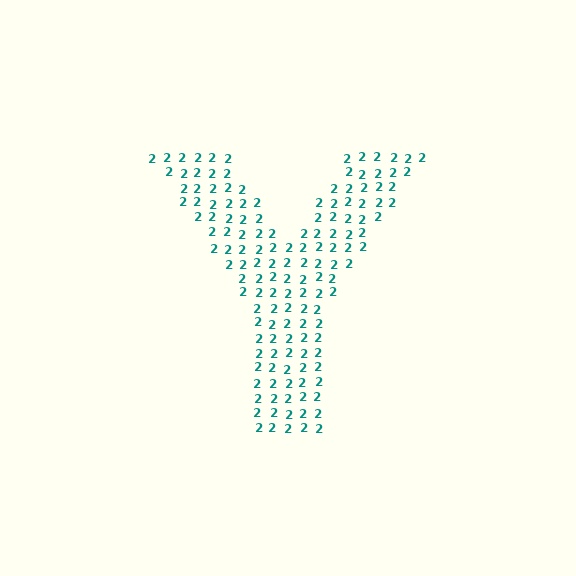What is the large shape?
The large shape is the letter Y.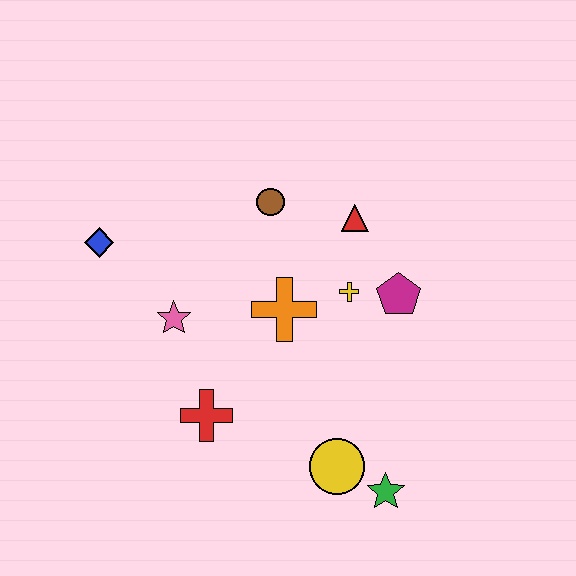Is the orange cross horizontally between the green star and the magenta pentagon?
No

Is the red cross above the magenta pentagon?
No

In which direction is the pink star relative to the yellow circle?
The pink star is to the left of the yellow circle.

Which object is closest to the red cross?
The pink star is closest to the red cross.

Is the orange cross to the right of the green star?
No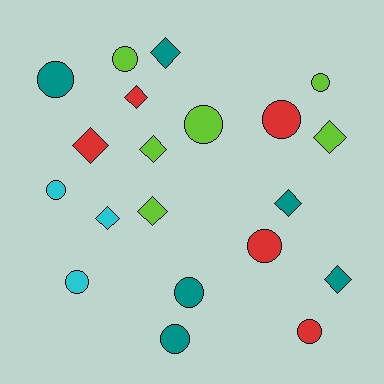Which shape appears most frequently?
Circle, with 11 objects.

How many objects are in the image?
There are 20 objects.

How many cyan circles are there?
There are 2 cyan circles.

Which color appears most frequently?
Teal, with 6 objects.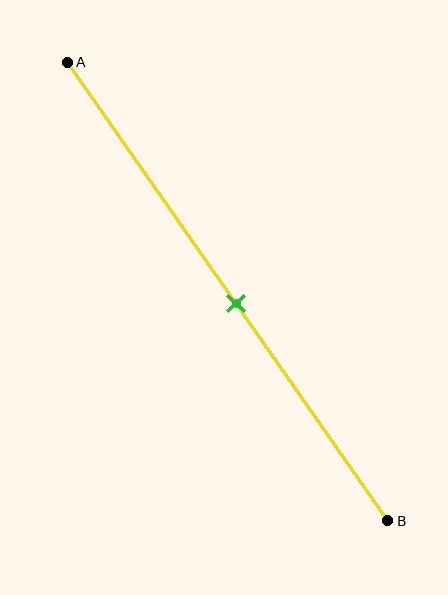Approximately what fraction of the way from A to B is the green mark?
The green mark is approximately 55% of the way from A to B.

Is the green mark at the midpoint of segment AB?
Yes, the mark is approximately at the midpoint.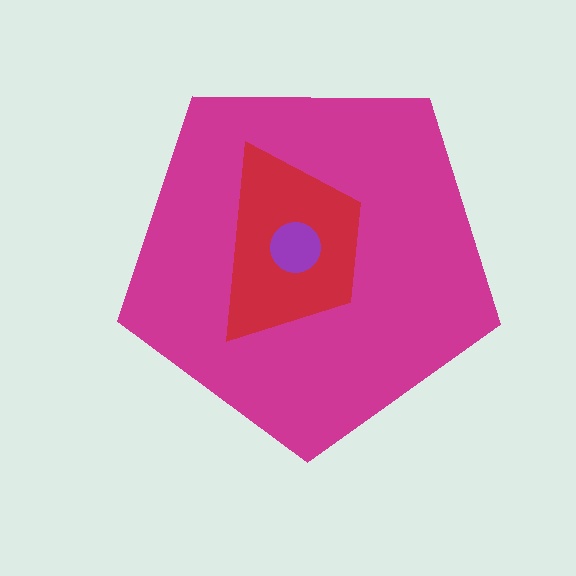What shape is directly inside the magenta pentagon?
The red trapezoid.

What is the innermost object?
The purple circle.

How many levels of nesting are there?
3.